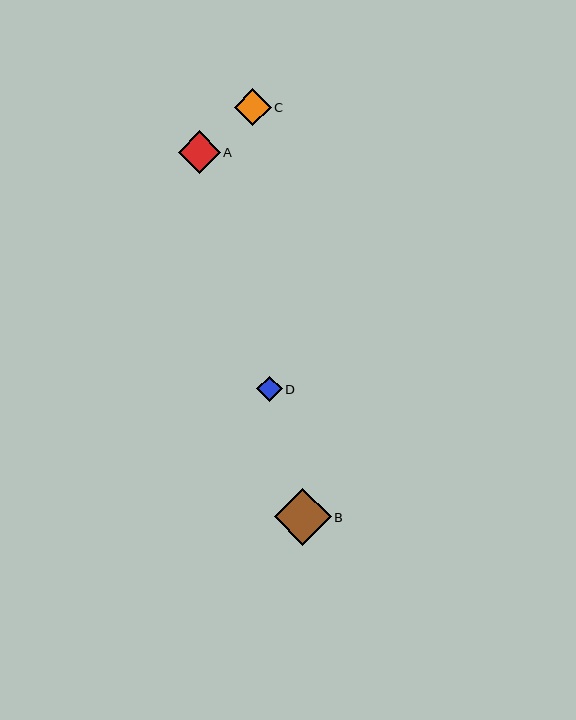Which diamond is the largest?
Diamond B is the largest with a size of approximately 57 pixels.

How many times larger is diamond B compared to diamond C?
Diamond B is approximately 1.5 times the size of diamond C.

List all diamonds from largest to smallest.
From largest to smallest: B, A, C, D.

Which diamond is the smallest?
Diamond D is the smallest with a size of approximately 26 pixels.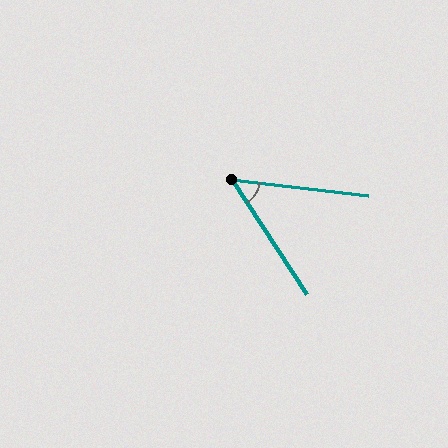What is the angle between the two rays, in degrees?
Approximately 50 degrees.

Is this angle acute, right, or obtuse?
It is acute.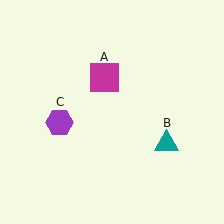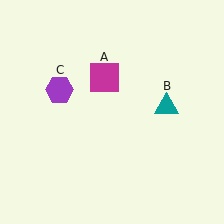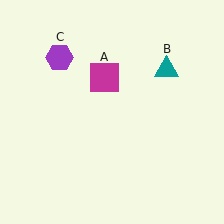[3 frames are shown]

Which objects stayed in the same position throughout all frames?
Magenta square (object A) remained stationary.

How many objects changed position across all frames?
2 objects changed position: teal triangle (object B), purple hexagon (object C).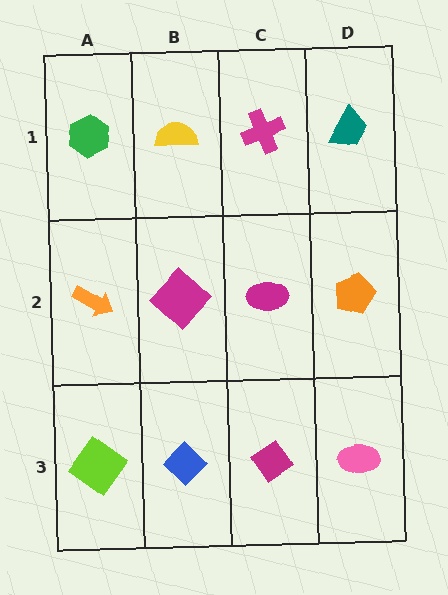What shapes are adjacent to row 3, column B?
A magenta diamond (row 2, column B), a lime diamond (row 3, column A), a magenta diamond (row 3, column C).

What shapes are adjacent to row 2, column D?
A teal trapezoid (row 1, column D), a pink ellipse (row 3, column D), a magenta ellipse (row 2, column C).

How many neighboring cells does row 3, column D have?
2.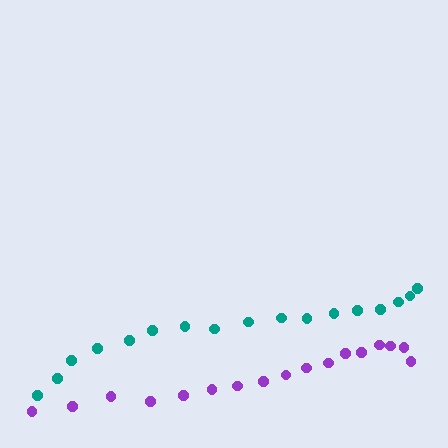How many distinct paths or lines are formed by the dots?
There are 2 distinct paths.